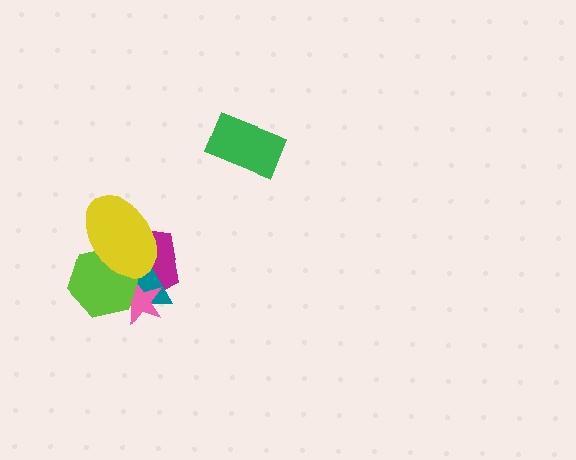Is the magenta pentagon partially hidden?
Yes, it is partially covered by another shape.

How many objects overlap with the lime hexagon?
4 objects overlap with the lime hexagon.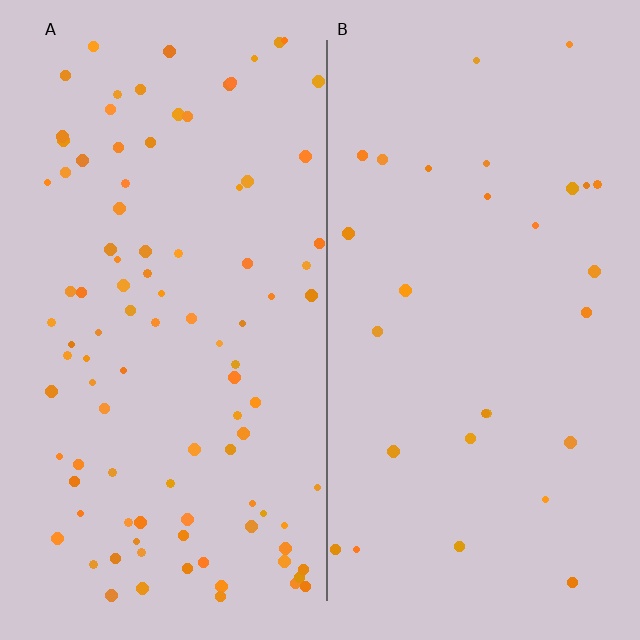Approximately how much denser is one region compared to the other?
Approximately 3.4× — region A over region B.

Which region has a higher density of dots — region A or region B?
A (the left).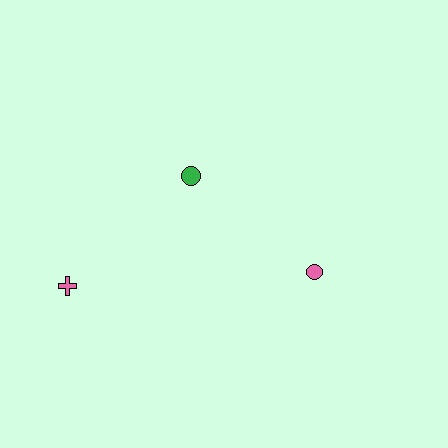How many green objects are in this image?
There is 1 green object.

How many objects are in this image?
There are 3 objects.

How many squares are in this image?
There are no squares.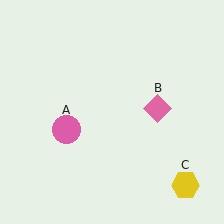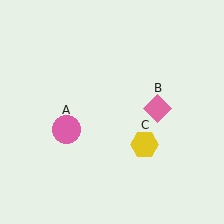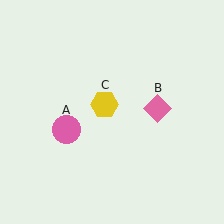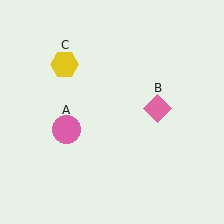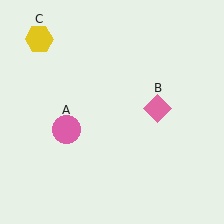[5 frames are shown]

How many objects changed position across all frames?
1 object changed position: yellow hexagon (object C).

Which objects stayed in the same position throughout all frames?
Pink circle (object A) and pink diamond (object B) remained stationary.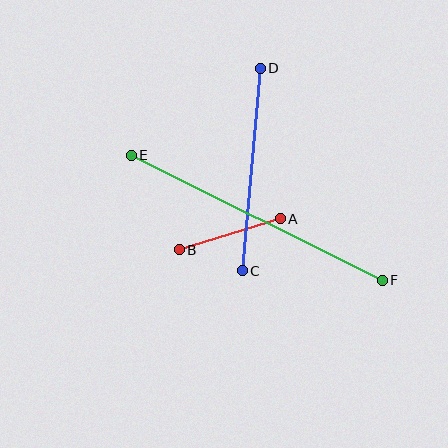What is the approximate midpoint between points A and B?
The midpoint is at approximately (230, 234) pixels.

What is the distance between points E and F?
The distance is approximately 280 pixels.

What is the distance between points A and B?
The distance is approximately 106 pixels.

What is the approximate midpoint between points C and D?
The midpoint is at approximately (251, 170) pixels.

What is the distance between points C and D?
The distance is approximately 203 pixels.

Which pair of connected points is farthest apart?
Points E and F are farthest apart.